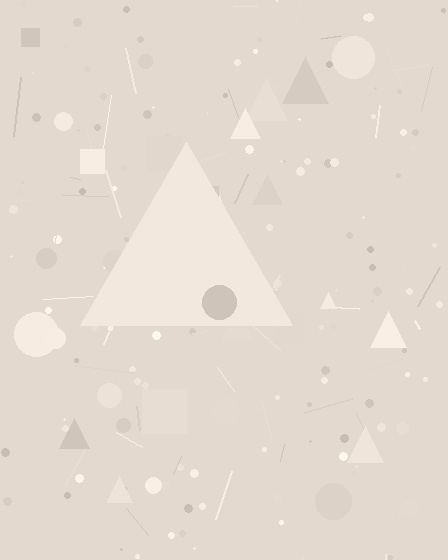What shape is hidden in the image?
A triangle is hidden in the image.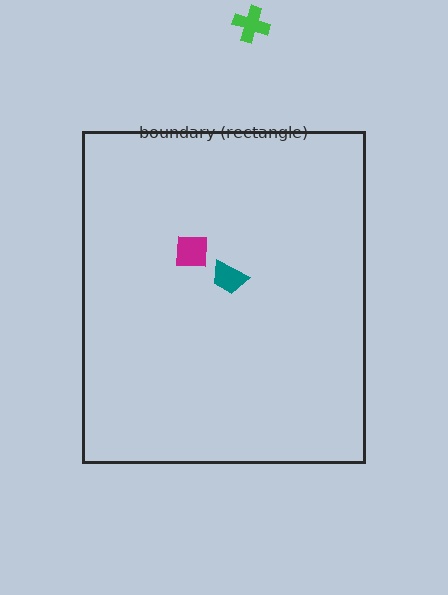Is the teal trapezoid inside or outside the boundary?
Inside.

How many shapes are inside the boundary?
2 inside, 1 outside.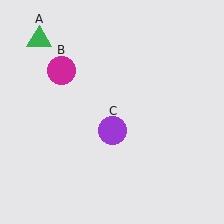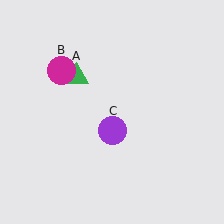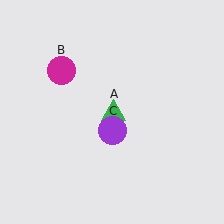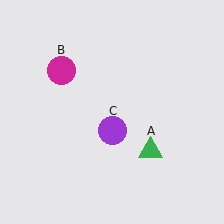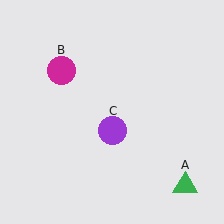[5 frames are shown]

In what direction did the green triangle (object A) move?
The green triangle (object A) moved down and to the right.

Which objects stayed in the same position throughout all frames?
Magenta circle (object B) and purple circle (object C) remained stationary.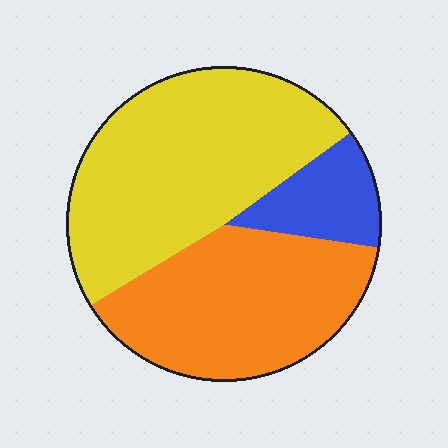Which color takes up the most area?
Yellow, at roughly 50%.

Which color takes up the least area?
Blue, at roughly 10%.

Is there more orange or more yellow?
Yellow.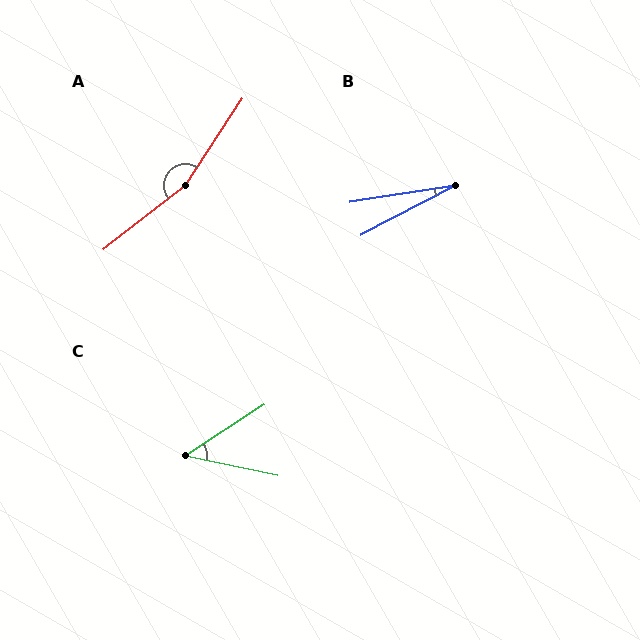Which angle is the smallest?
B, at approximately 19 degrees.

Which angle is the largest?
A, at approximately 161 degrees.